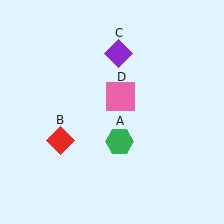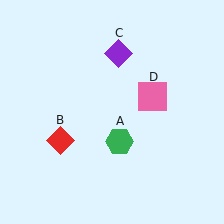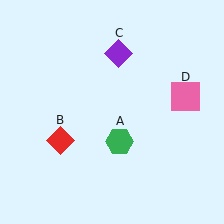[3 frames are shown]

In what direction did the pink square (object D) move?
The pink square (object D) moved right.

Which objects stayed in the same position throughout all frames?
Green hexagon (object A) and red diamond (object B) and purple diamond (object C) remained stationary.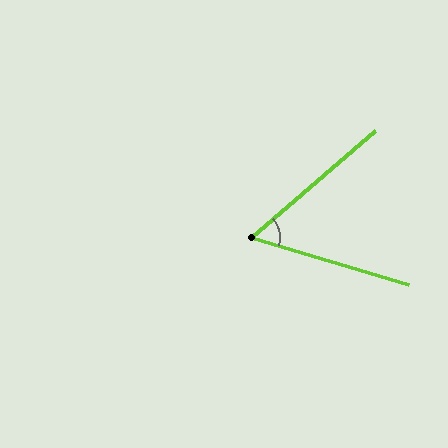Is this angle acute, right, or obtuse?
It is acute.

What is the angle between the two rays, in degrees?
Approximately 57 degrees.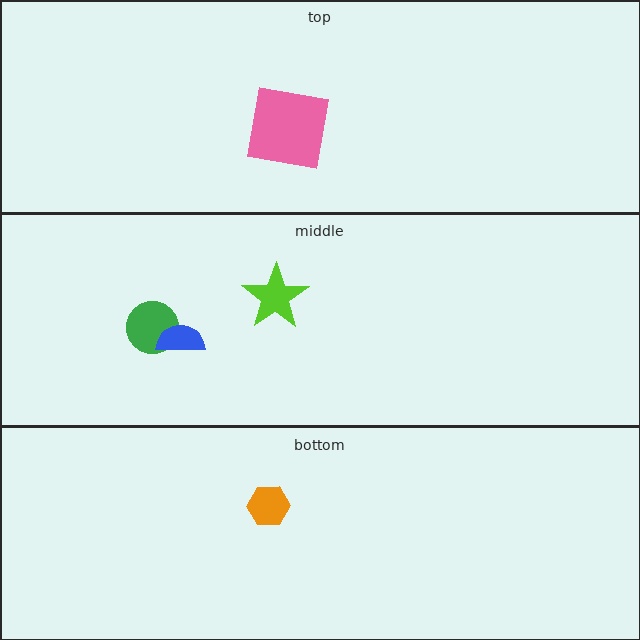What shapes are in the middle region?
The lime star, the green circle, the blue semicircle.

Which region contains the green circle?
The middle region.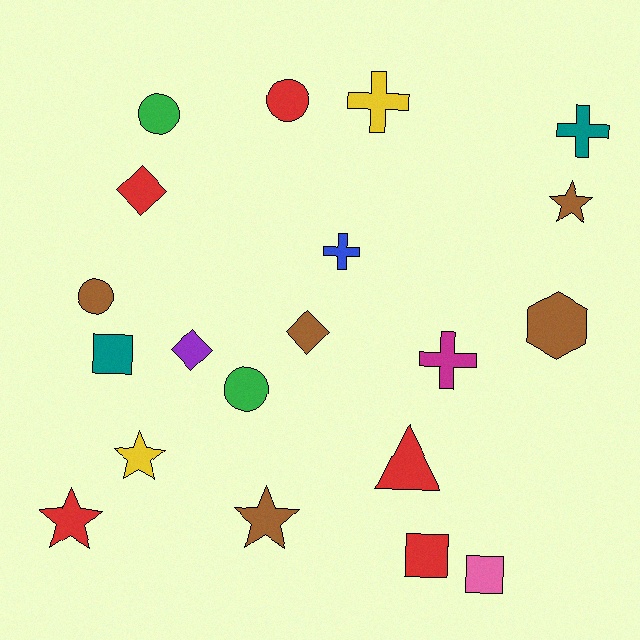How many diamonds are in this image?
There are 3 diamonds.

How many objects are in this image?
There are 20 objects.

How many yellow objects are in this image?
There are 2 yellow objects.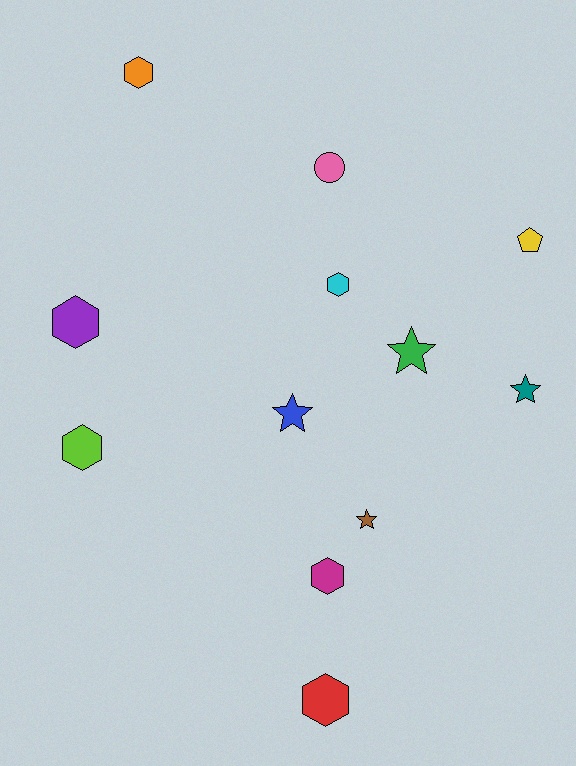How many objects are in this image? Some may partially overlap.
There are 12 objects.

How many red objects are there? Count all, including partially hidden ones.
There is 1 red object.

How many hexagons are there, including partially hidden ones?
There are 6 hexagons.